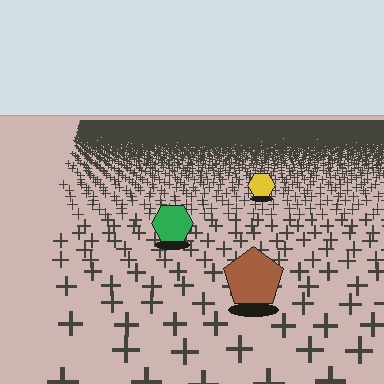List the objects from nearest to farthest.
From nearest to farthest: the brown pentagon, the green hexagon, the yellow hexagon.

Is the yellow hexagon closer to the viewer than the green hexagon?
No. The green hexagon is closer — you can tell from the texture gradient: the ground texture is coarser near it.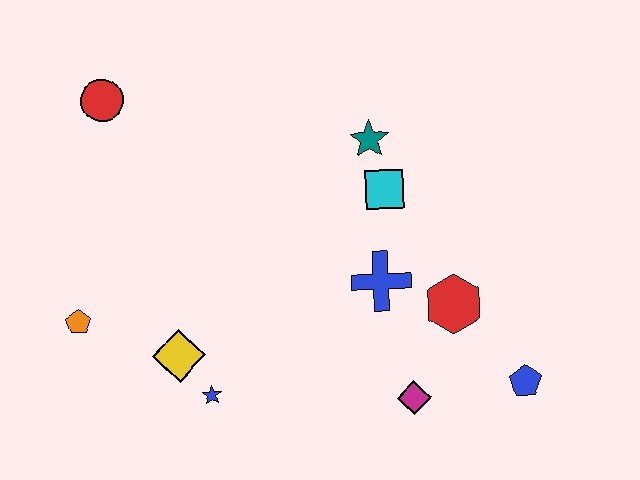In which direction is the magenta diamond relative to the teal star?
The magenta diamond is below the teal star.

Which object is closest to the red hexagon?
The blue cross is closest to the red hexagon.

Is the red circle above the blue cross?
Yes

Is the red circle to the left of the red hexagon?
Yes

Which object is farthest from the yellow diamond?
The blue pentagon is farthest from the yellow diamond.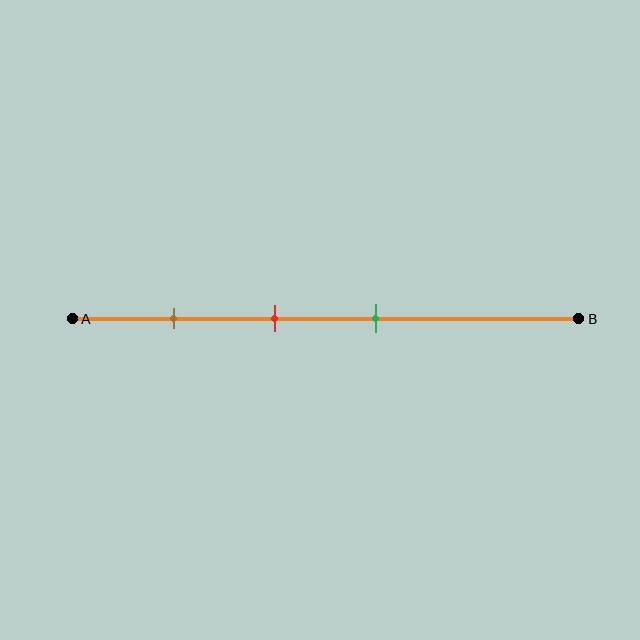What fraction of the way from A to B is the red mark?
The red mark is approximately 40% (0.4) of the way from A to B.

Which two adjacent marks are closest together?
The red and green marks are the closest adjacent pair.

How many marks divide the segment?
There are 3 marks dividing the segment.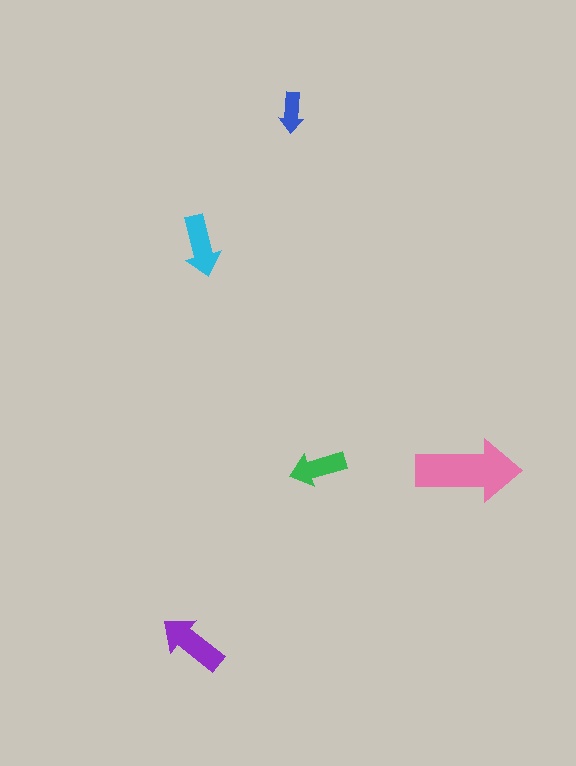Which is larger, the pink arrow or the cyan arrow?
The pink one.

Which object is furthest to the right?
The pink arrow is rightmost.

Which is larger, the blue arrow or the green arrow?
The green one.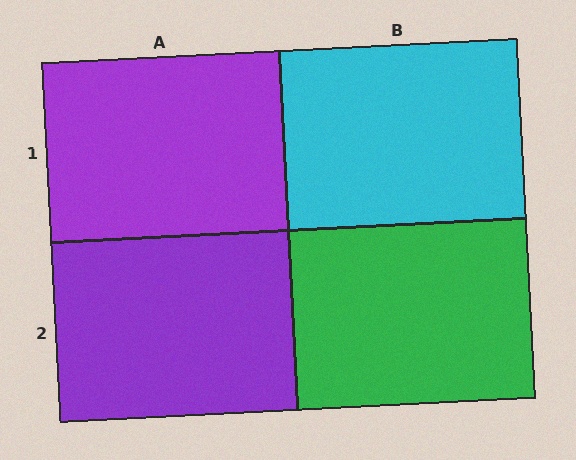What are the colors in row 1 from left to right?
Purple, cyan.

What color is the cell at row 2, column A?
Purple.